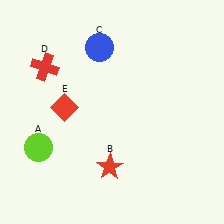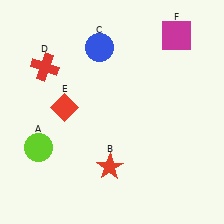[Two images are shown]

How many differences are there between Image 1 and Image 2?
There is 1 difference between the two images.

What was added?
A magenta square (F) was added in Image 2.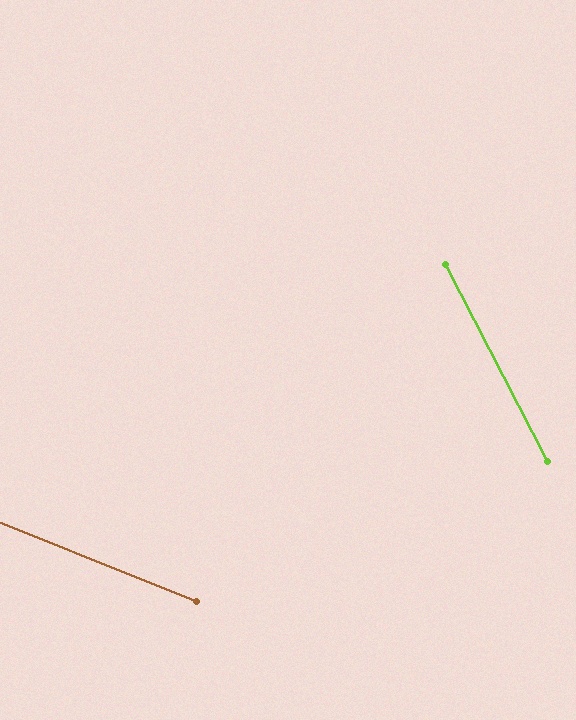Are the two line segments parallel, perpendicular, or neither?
Neither parallel nor perpendicular — they differ by about 41°.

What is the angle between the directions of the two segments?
Approximately 41 degrees.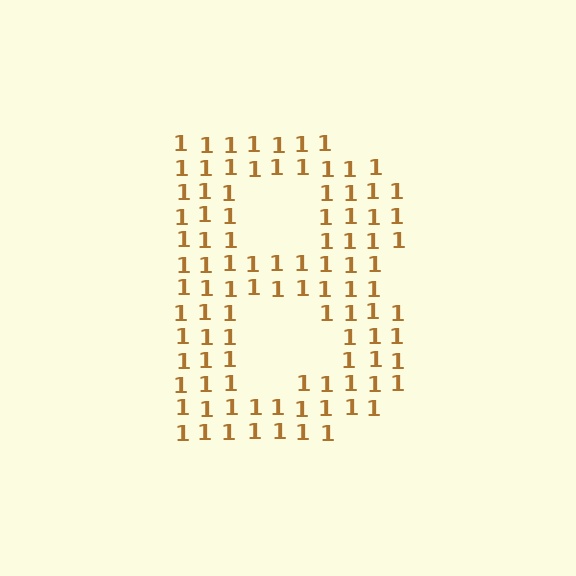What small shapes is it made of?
It is made of small digit 1's.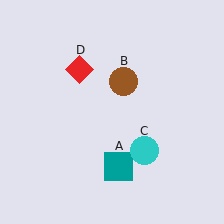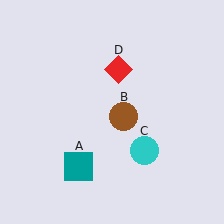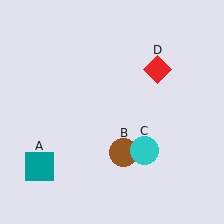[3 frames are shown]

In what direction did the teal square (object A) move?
The teal square (object A) moved left.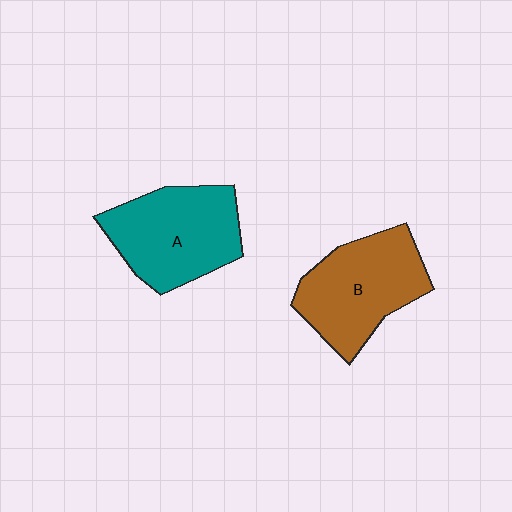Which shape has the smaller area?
Shape B (brown).